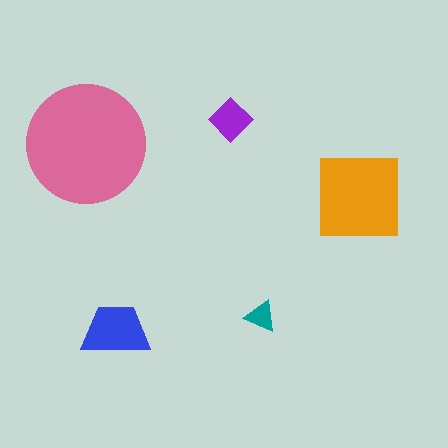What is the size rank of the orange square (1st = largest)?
2nd.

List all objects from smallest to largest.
The teal triangle, the purple diamond, the blue trapezoid, the orange square, the pink circle.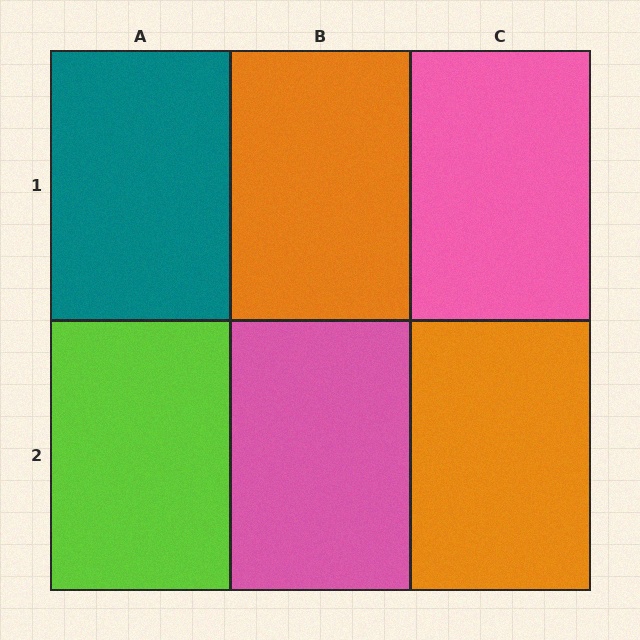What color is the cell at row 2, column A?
Lime.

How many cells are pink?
2 cells are pink.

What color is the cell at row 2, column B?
Pink.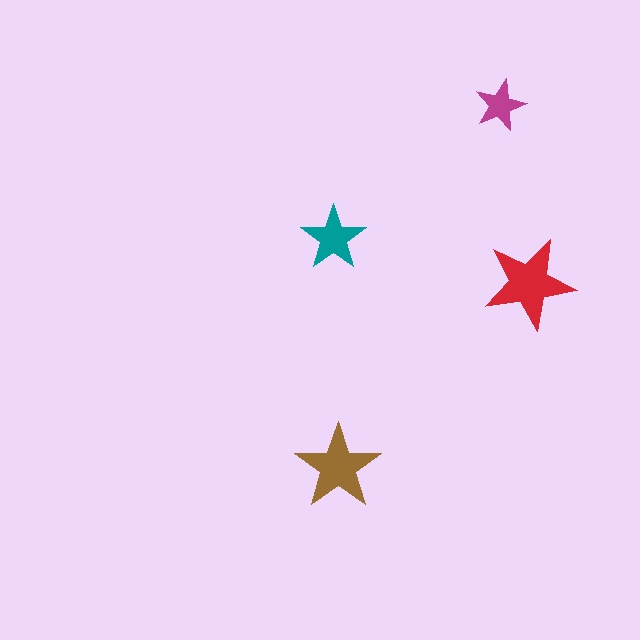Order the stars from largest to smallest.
the red one, the brown one, the teal one, the magenta one.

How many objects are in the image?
There are 4 objects in the image.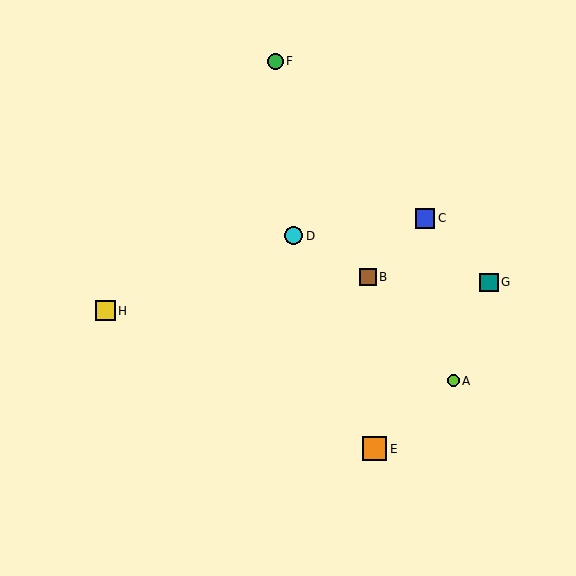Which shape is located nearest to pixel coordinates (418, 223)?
The blue square (labeled C) at (425, 218) is nearest to that location.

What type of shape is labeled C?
Shape C is a blue square.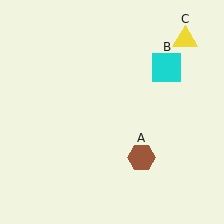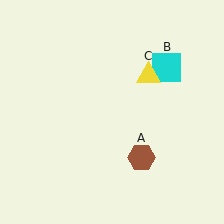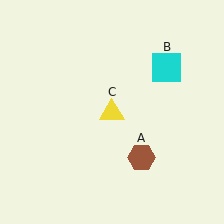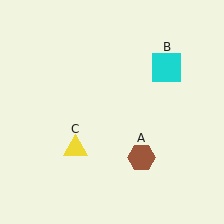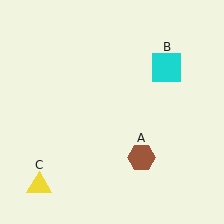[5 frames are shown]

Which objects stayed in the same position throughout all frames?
Brown hexagon (object A) and cyan square (object B) remained stationary.